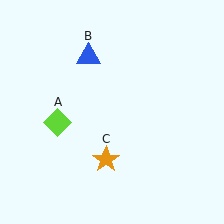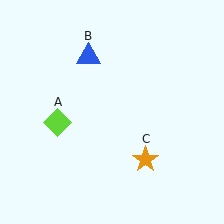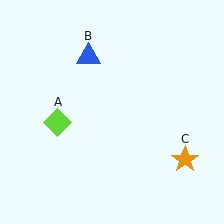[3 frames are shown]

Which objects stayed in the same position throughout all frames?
Lime diamond (object A) and blue triangle (object B) remained stationary.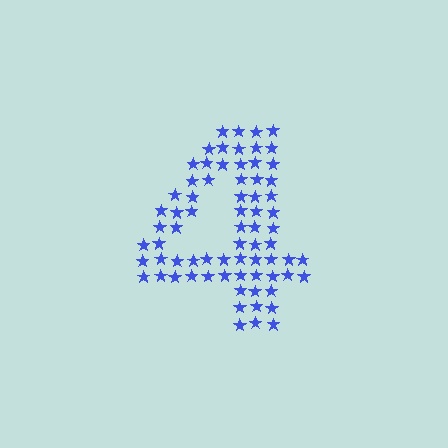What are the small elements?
The small elements are stars.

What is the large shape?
The large shape is the digit 4.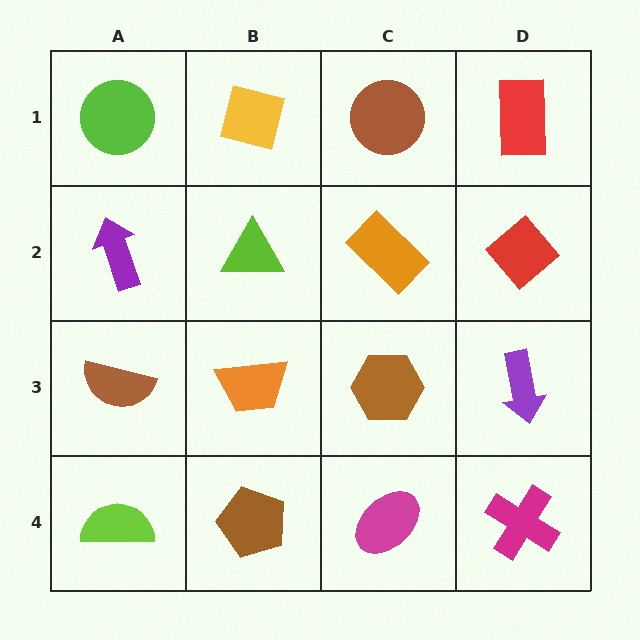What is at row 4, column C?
A magenta ellipse.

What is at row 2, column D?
A red diamond.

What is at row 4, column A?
A lime semicircle.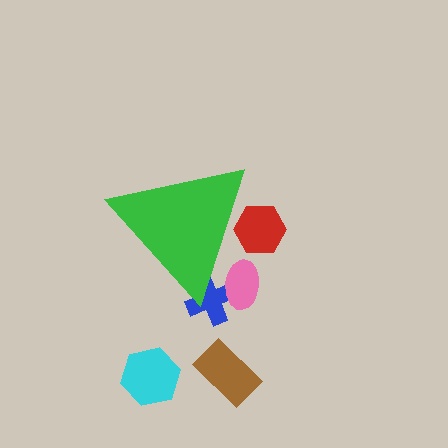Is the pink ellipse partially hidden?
Yes, the pink ellipse is partially hidden behind the green triangle.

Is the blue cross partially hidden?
Yes, the blue cross is partially hidden behind the green triangle.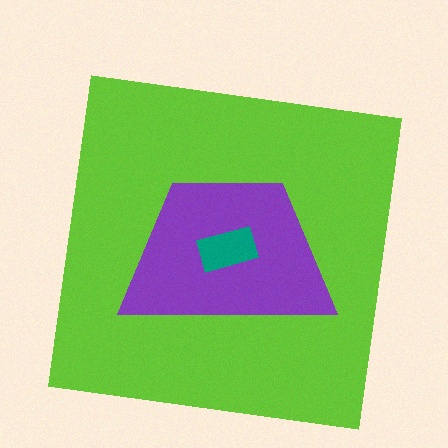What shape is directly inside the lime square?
The purple trapezoid.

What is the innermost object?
The teal rectangle.